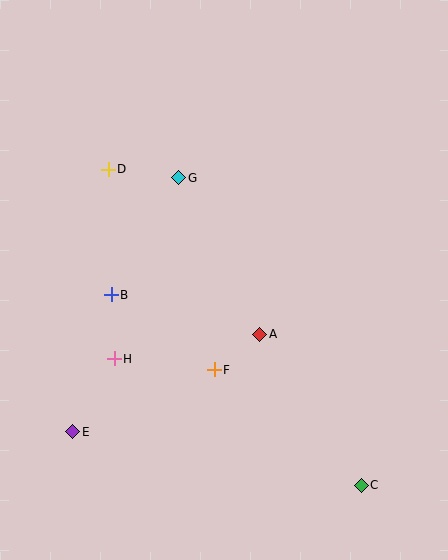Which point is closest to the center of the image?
Point A at (260, 334) is closest to the center.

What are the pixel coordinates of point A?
Point A is at (260, 334).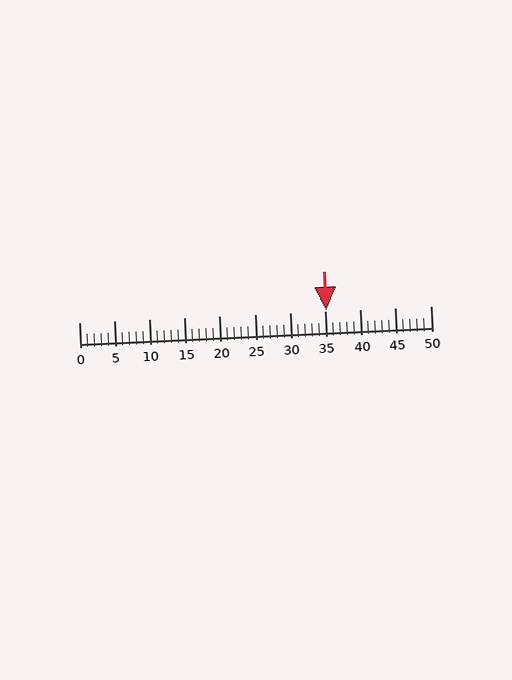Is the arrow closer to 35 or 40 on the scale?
The arrow is closer to 35.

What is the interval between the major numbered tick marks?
The major tick marks are spaced 5 units apart.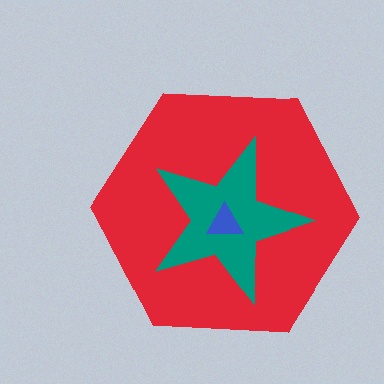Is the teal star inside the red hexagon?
Yes.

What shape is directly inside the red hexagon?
The teal star.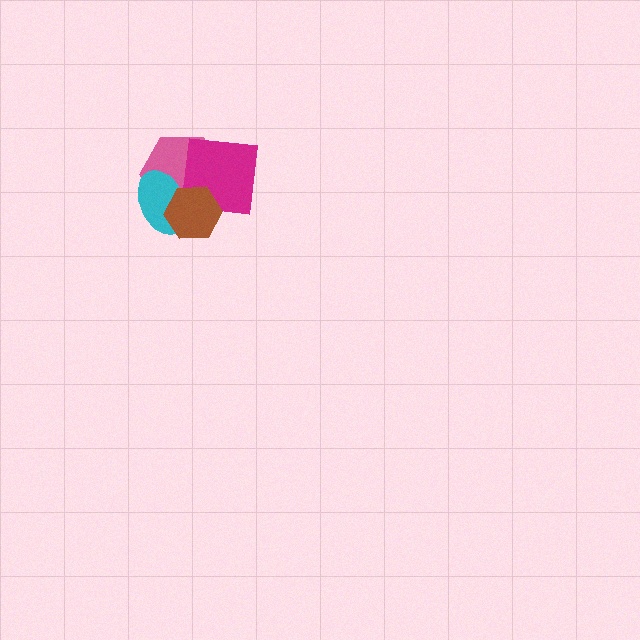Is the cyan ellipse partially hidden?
Yes, it is partially covered by another shape.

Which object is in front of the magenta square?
The brown hexagon is in front of the magenta square.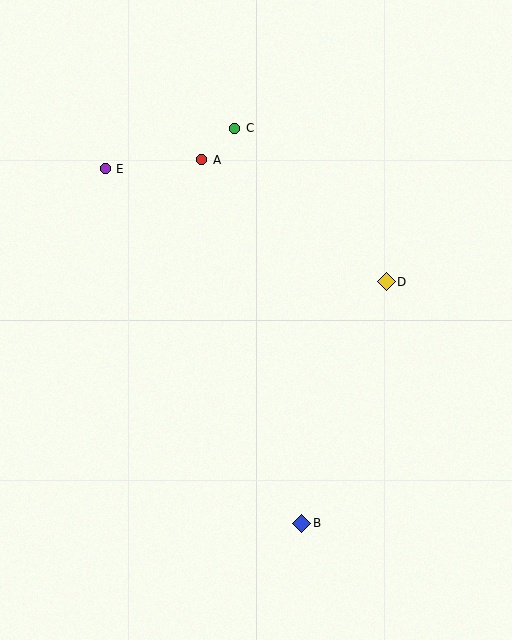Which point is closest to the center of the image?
Point D at (386, 282) is closest to the center.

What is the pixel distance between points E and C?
The distance between E and C is 136 pixels.